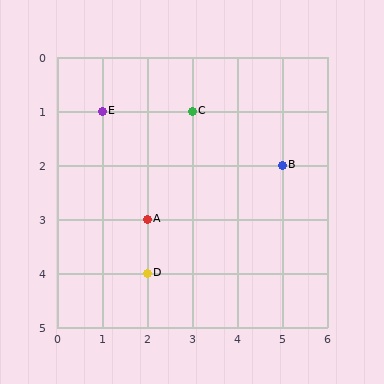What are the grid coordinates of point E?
Point E is at grid coordinates (1, 1).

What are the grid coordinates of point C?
Point C is at grid coordinates (3, 1).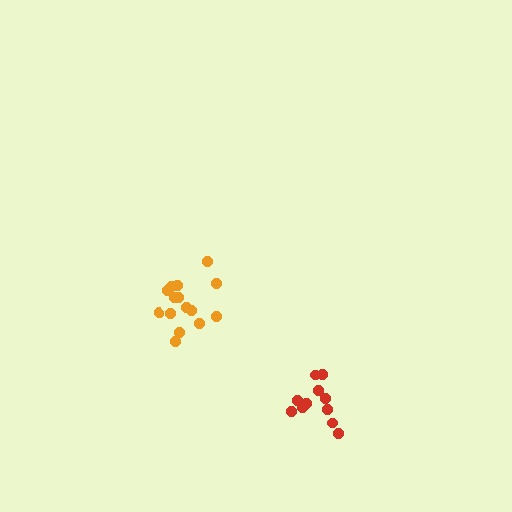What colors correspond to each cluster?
The clusters are colored: red, orange.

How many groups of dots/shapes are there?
There are 2 groups.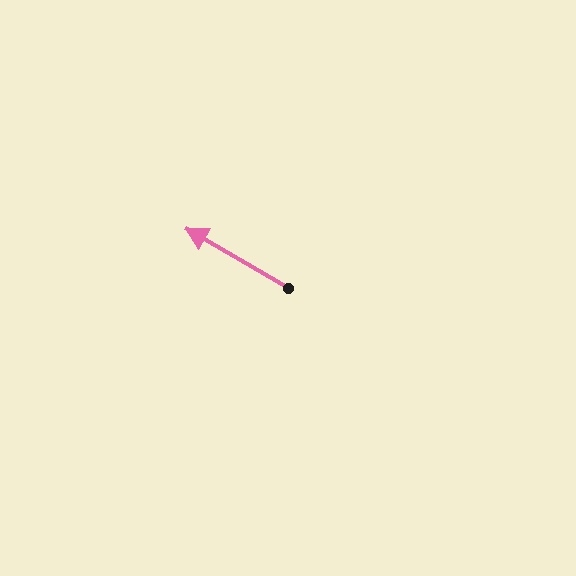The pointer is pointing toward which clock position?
Roughly 10 o'clock.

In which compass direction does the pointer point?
Northwest.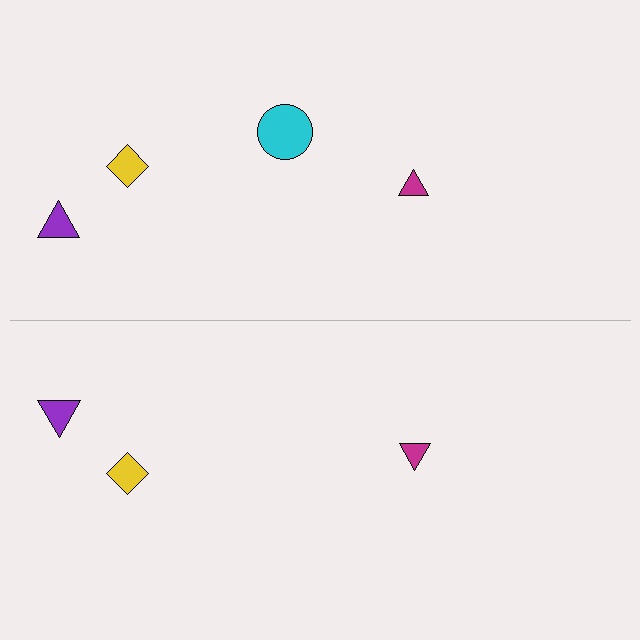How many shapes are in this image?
There are 7 shapes in this image.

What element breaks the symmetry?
A cyan circle is missing from the bottom side.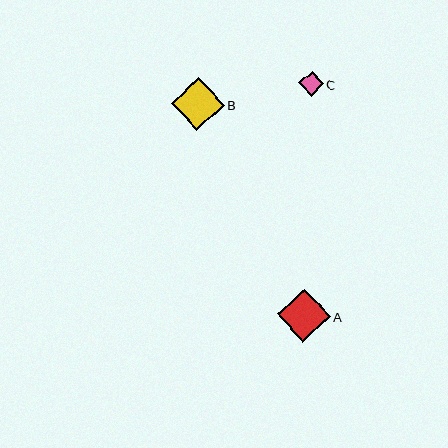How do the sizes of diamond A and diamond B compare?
Diamond A and diamond B are approximately the same size.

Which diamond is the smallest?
Diamond C is the smallest with a size of approximately 25 pixels.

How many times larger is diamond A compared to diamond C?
Diamond A is approximately 2.1 times the size of diamond C.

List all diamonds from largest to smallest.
From largest to smallest: A, B, C.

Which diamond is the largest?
Diamond A is the largest with a size of approximately 53 pixels.